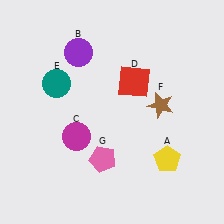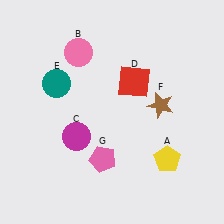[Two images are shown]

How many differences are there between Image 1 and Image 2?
There is 1 difference between the two images.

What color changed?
The circle (B) changed from purple in Image 1 to pink in Image 2.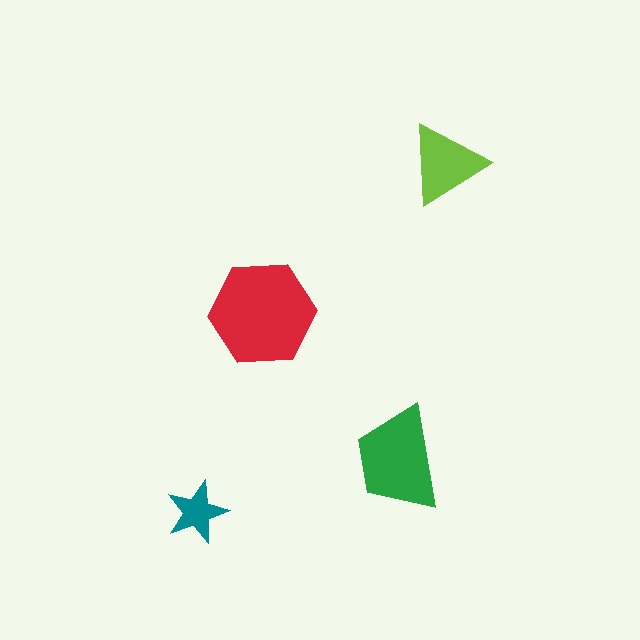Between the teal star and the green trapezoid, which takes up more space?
The green trapezoid.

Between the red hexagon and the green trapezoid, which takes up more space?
The red hexagon.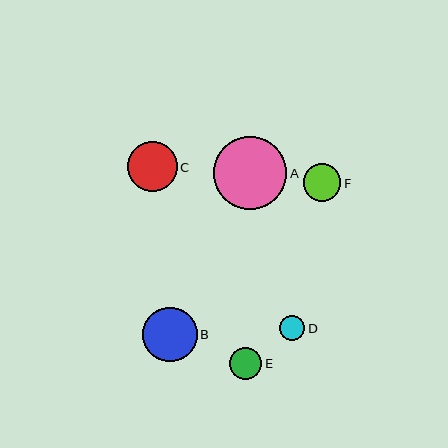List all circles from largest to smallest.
From largest to smallest: A, B, C, F, E, D.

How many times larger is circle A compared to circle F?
Circle A is approximately 1.9 times the size of circle F.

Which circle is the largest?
Circle A is the largest with a size of approximately 73 pixels.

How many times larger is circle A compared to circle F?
Circle A is approximately 1.9 times the size of circle F.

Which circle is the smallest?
Circle D is the smallest with a size of approximately 25 pixels.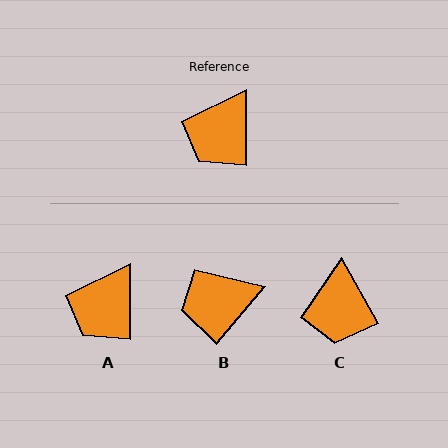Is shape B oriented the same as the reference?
No, it is off by about 41 degrees.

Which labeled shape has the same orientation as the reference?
A.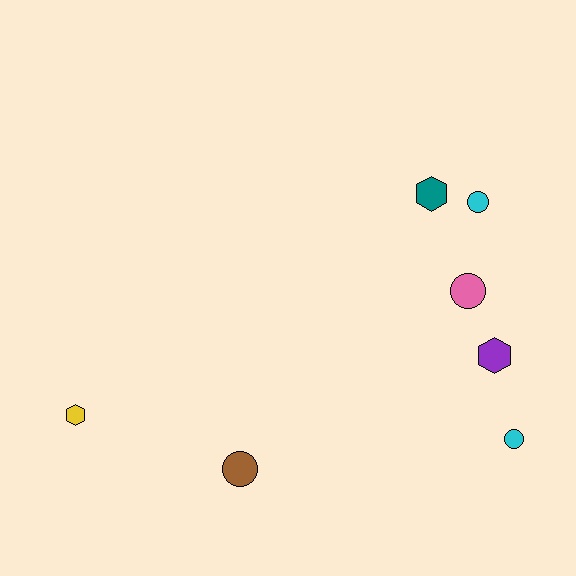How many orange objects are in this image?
There are no orange objects.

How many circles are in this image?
There are 4 circles.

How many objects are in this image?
There are 7 objects.